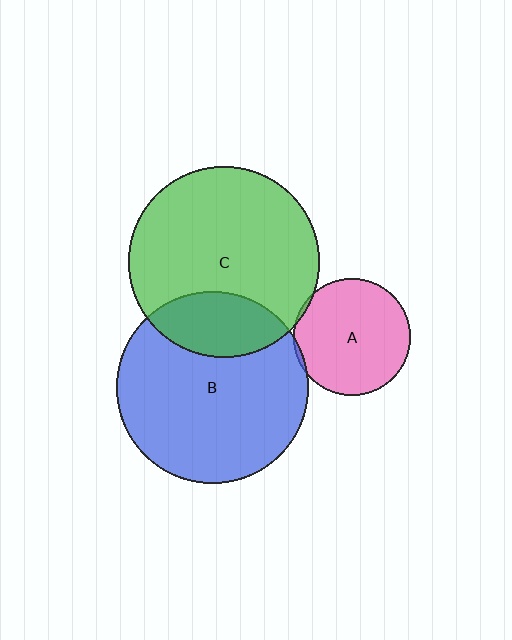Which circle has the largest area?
Circle B (blue).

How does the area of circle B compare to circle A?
Approximately 2.7 times.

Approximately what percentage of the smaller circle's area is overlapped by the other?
Approximately 25%.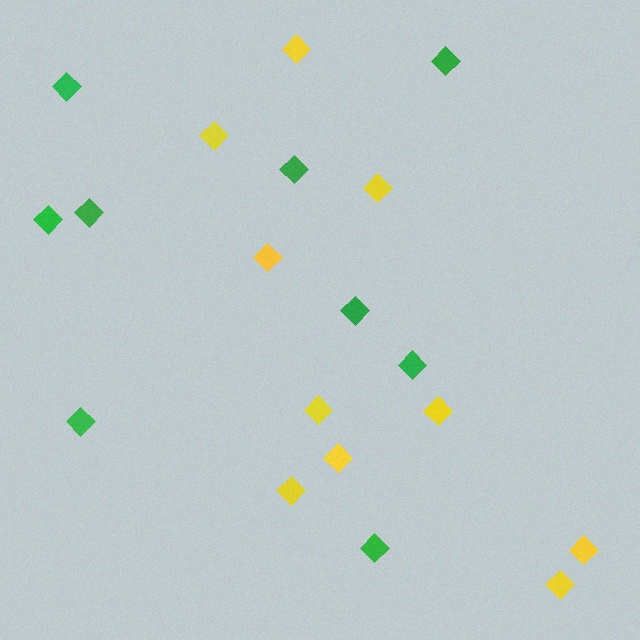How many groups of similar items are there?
There are 2 groups: one group of green diamonds (9) and one group of yellow diamonds (10).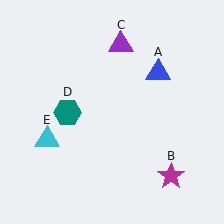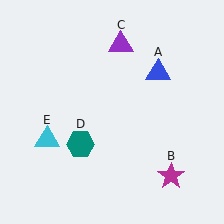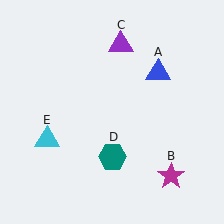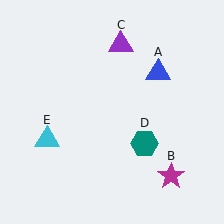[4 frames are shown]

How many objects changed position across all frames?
1 object changed position: teal hexagon (object D).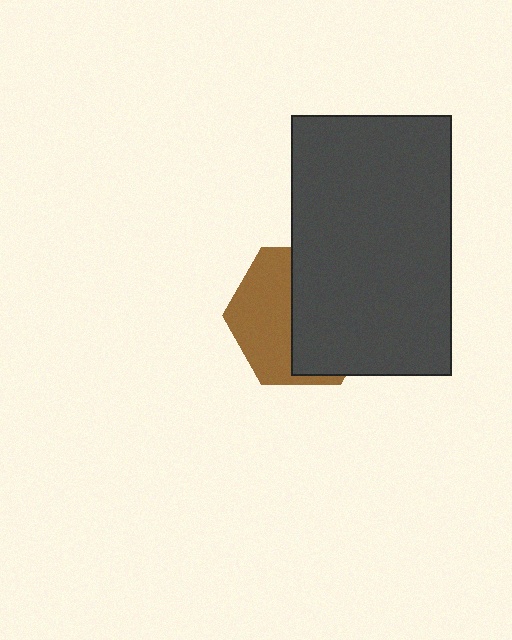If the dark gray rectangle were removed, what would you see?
You would see the complete brown hexagon.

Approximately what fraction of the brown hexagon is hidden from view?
Roughly 55% of the brown hexagon is hidden behind the dark gray rectangle.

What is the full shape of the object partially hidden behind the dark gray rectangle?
The partially hidden object is a brown hexagon.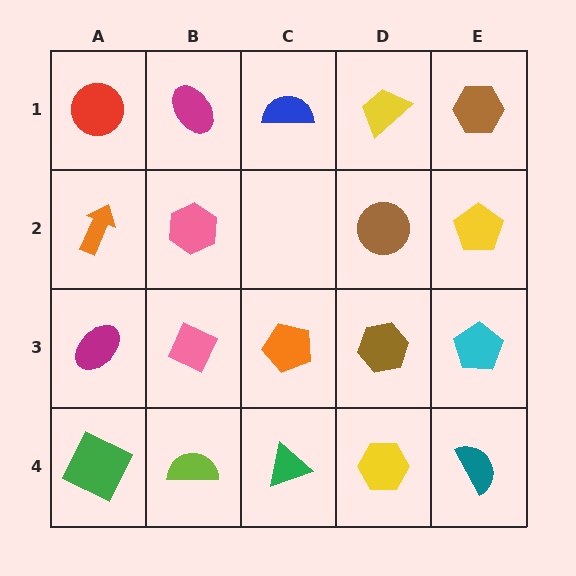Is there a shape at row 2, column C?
No, that cell is empty.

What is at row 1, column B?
A magenta ellipse.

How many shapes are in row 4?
5 shapes.